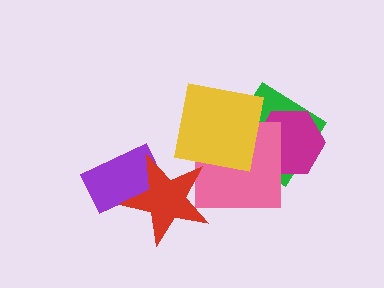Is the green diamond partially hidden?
Yes, it is partially covered by another shape.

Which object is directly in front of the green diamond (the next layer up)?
The magenta hexagon is directly in front of the green diamond.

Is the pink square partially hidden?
Yes, it is partially covered by another shape.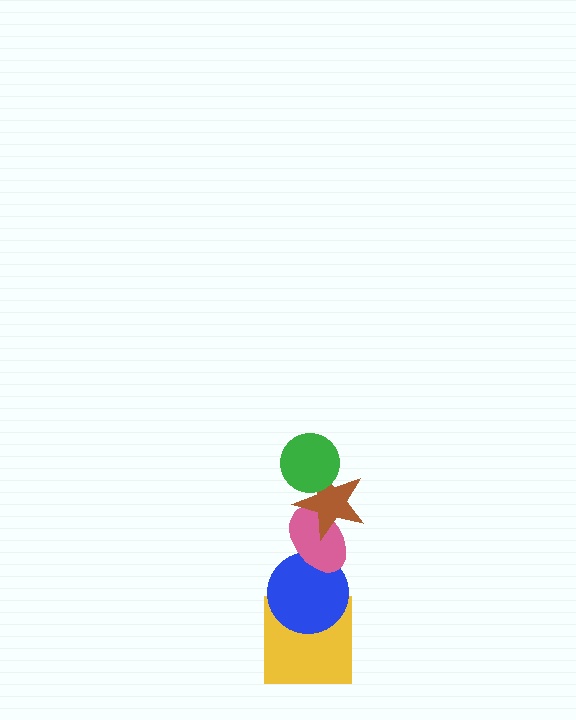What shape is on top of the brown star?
The green circle is on top of the brown star.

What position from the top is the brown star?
The brown star is 2nd from the top.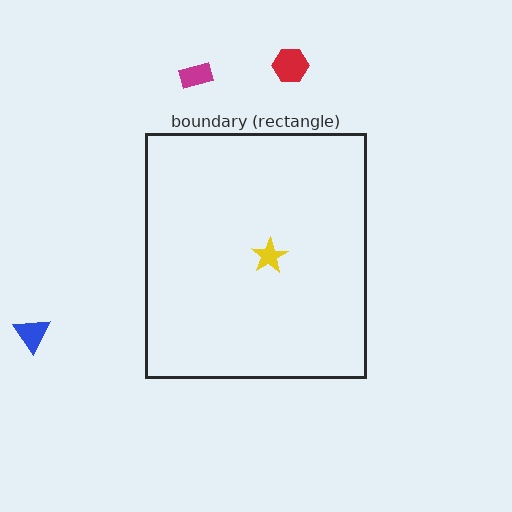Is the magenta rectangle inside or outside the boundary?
Outside.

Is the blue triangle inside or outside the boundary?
Outside.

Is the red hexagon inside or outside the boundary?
Outside.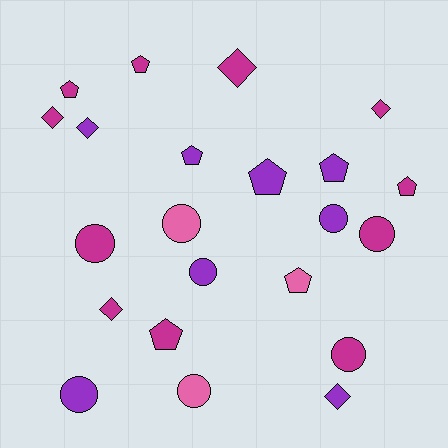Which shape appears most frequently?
Circle, with 8 objects.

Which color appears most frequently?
Magenta, with 11 objects.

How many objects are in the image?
There are 22 objects.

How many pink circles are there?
There are 2 pink circles.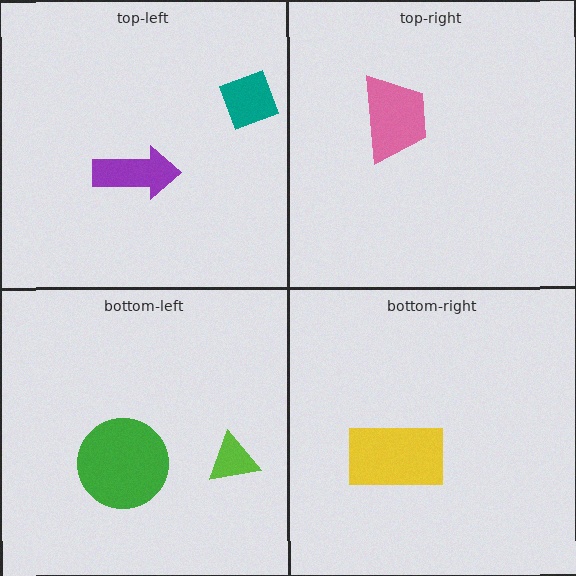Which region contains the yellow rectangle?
The bottom-right region.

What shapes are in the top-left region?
The purple arrow, the teal diamond.